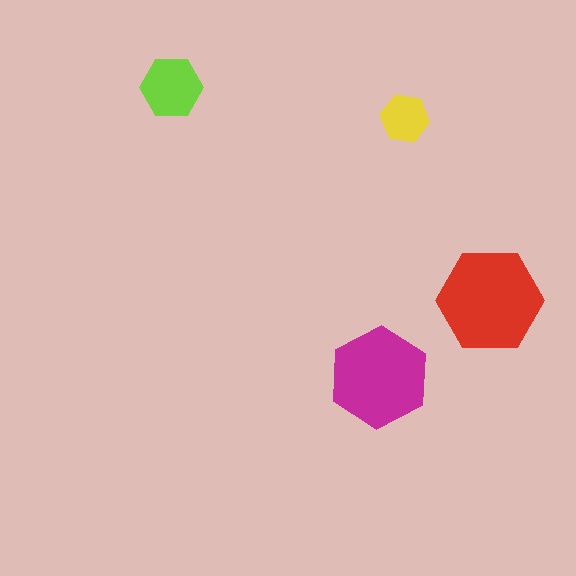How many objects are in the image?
There are 4 objects in the image.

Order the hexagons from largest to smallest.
the red one, the magenta one, the lime one, the yellow one.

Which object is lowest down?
The magenta hexagon is bottommost.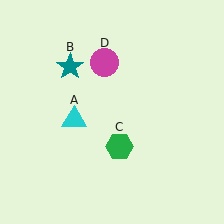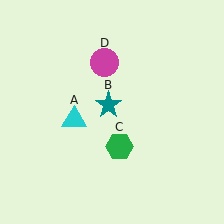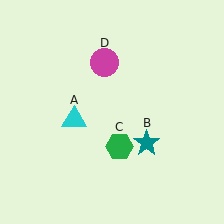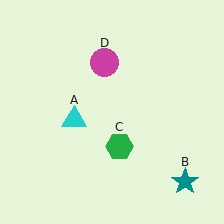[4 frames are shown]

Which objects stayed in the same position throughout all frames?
Cyan triangle (object A) and green hexagon (object C) and magenta circle (object D) remained stationary.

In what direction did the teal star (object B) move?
The teal star (object B) moved down and to the right.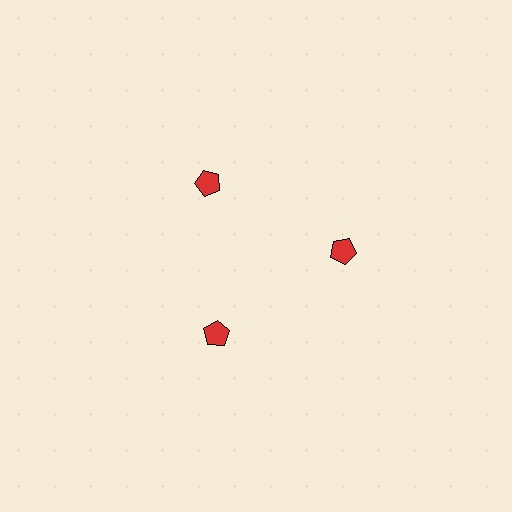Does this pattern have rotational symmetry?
Yes, this pattern has 3-fold rotational symmetry. It looks the same after rotating 120 degrees around the center.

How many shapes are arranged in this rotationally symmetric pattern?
There are 3 shapes, arranged in 3 groups of 1.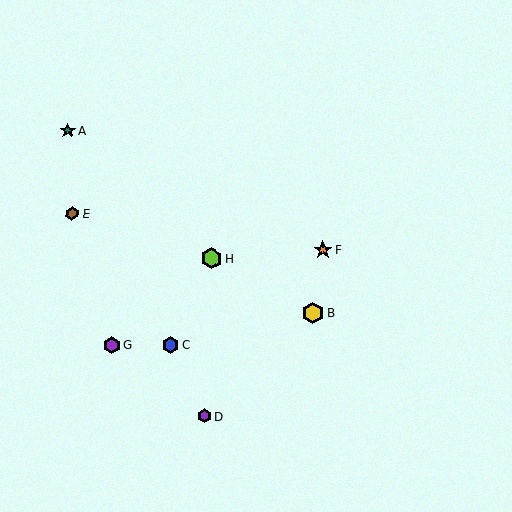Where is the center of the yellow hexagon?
The center of the yellow hexagon is at (313, 313).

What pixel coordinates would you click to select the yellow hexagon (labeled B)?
Click at (313, 313) to select the yellow hexagon B.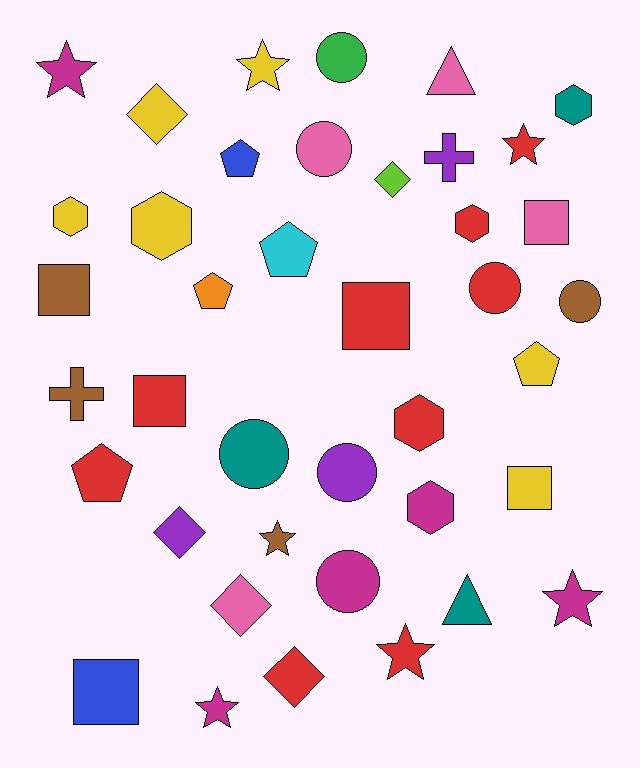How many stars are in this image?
There are 7 stars.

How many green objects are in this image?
There is 1 green object.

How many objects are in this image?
There are 40 objects.